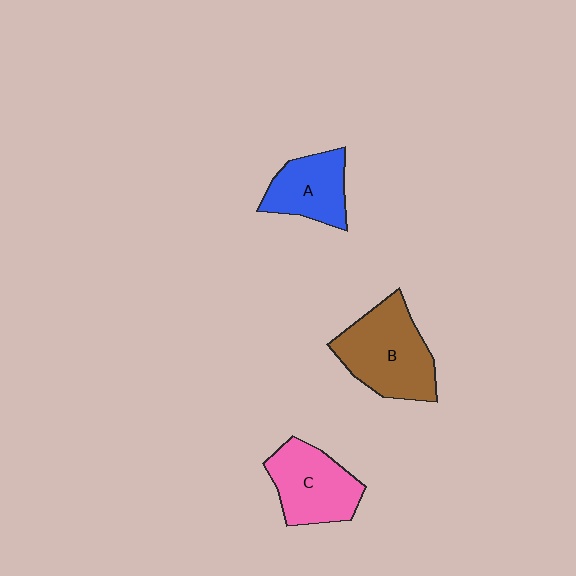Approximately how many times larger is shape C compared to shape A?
Approximately 1.2 times.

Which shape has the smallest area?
Shape A (blue).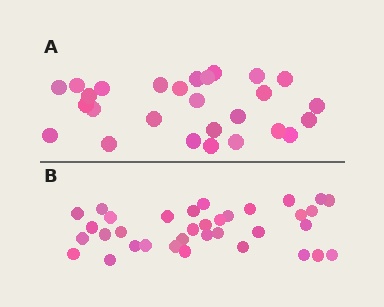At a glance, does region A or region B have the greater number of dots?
Region B (the bottom region) has more dots.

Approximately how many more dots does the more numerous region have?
Region B has roughly 8 or so more dots than region A.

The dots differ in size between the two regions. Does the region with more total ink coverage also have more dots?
No. Region A has more total ink coverage because its dots are larger, but region B actually contains more individual dots. Total area can be misleading — the number of items is what matters here.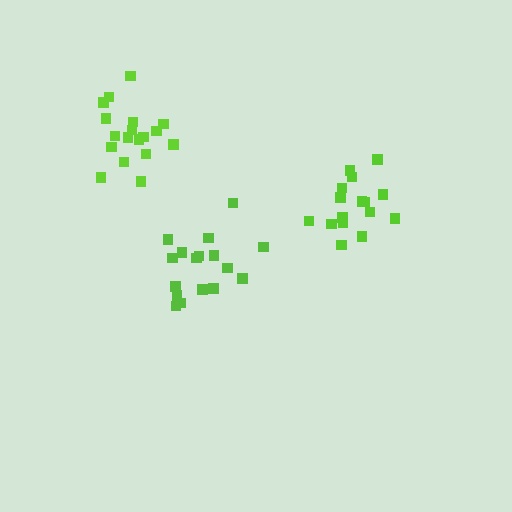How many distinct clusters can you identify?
There are 3 distinct clusters.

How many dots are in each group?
Group 1: 18 dots, Group 2: 16 dots, Group 3: 18 dots (52 total).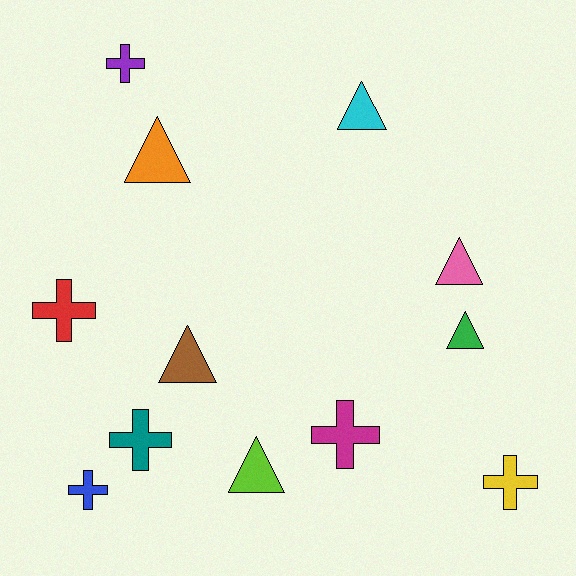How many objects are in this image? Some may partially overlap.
There are 12 objects.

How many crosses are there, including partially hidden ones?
There are 6 crosses.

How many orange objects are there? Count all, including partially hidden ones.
There is 1 orange object.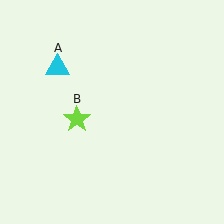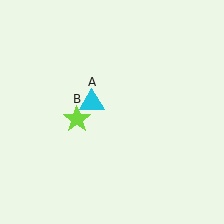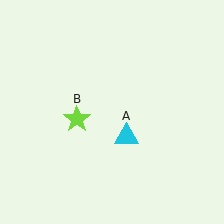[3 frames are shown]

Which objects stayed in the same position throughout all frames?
Lime star (object B) remained stationary.